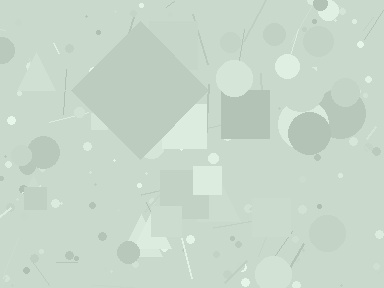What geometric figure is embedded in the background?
A diamond is embedded in the background.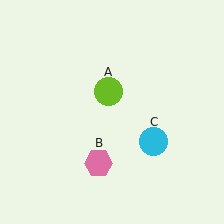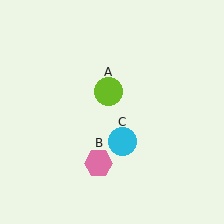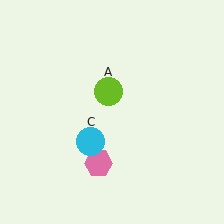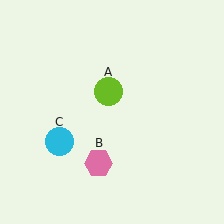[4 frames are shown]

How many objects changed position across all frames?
1 object changed position: cyan circle (object C).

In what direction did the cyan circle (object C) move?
The cyan circle (object C) moved left.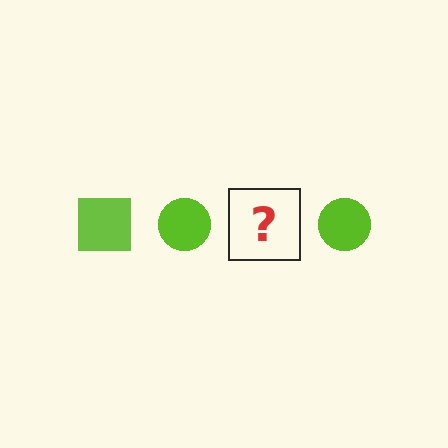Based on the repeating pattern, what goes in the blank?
The blank should be a lime square.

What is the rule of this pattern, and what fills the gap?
The rule is that the pattern cycles through square, circle shapes in lime. The gap should be filled with a lime square.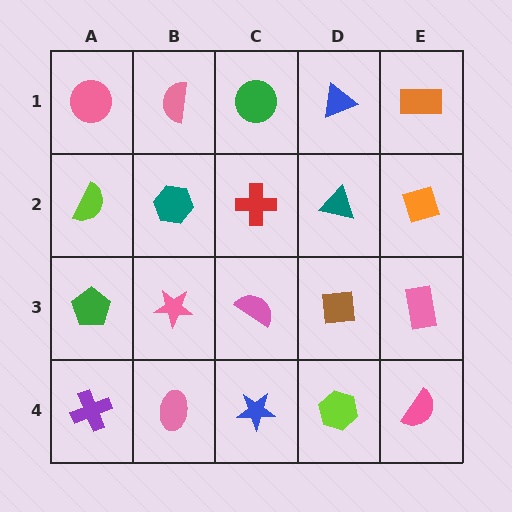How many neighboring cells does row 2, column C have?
4.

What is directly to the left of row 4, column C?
A pink ellipse.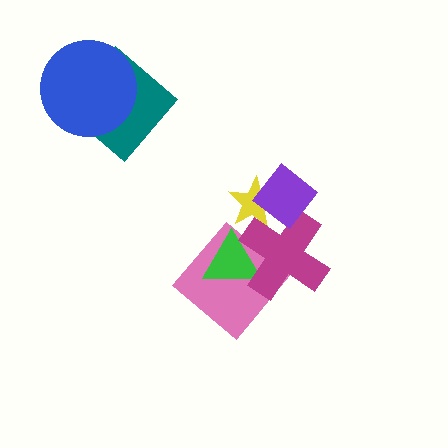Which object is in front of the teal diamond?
The blue circle is in front of the teal diamond.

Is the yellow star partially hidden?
Yes, it is partially covered by another shape.